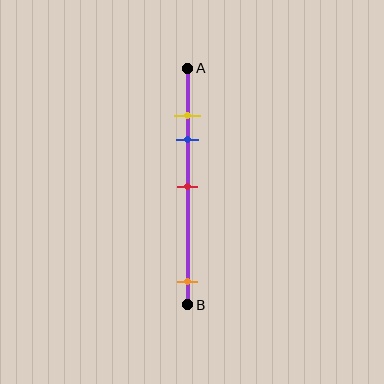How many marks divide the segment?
There are 4 marks dividing the segment.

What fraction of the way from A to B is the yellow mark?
The yellow mark is approximately 20% (0.2) of the way from A to B.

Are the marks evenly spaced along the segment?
No, the marks are not evenly spaced.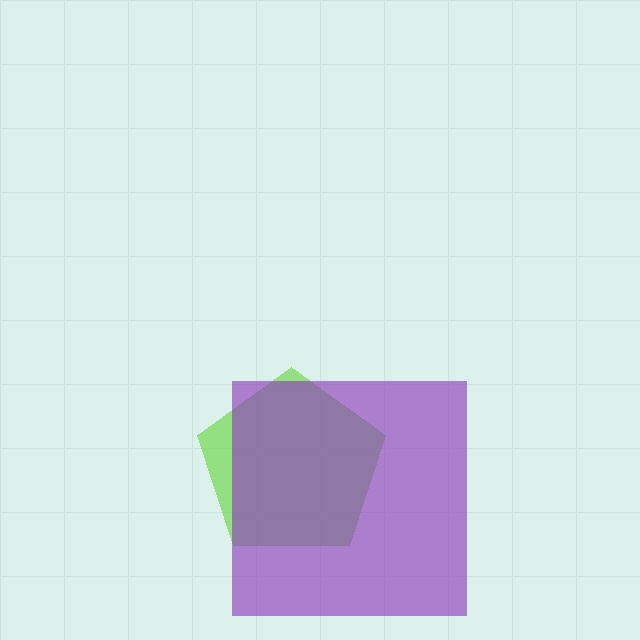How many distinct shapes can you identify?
There are 2 distinct shapes: a lime pentagon, a purple square.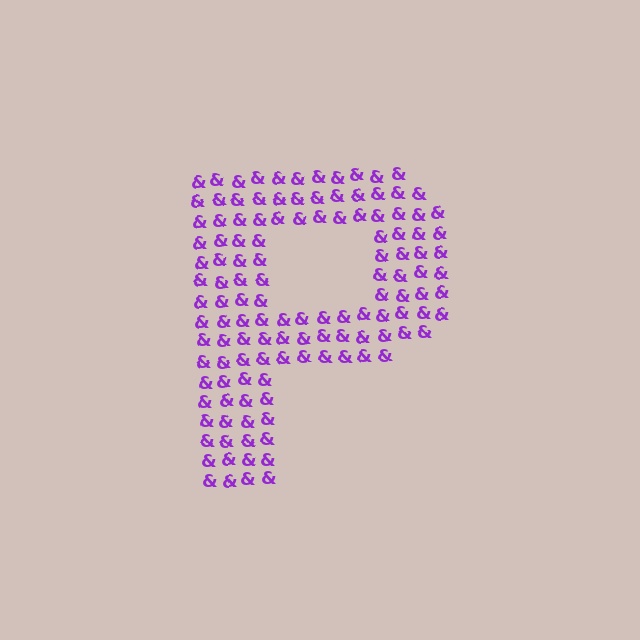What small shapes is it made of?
It is made of small ampersands.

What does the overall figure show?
The overall figure shows the letter P.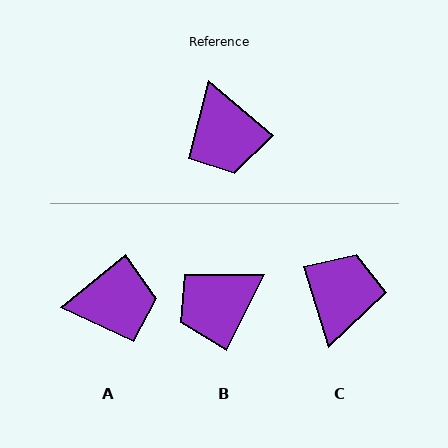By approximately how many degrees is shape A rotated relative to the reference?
Approximately 79 degrees counter-clockwise.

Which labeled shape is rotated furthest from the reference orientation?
C, about 148 degrees away.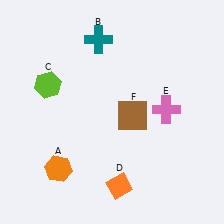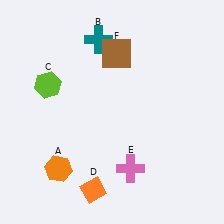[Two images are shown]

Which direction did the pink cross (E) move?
The pink cross (E) moved down.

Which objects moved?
The objects that moved are: the orange diamond (D), the pink cross (E), the brown square (F).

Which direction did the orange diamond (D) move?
The orange diamond (D) moved left.